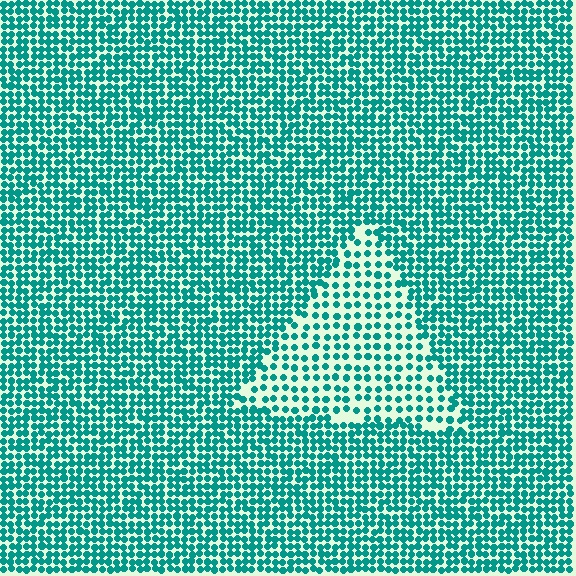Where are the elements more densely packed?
The elements are more densely packed outside the triangle boundary.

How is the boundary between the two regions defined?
The boundary is defined by a change in element density (approximately 1.9x ratio). All elements are the same color, size, and shape.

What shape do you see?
I see a triangle.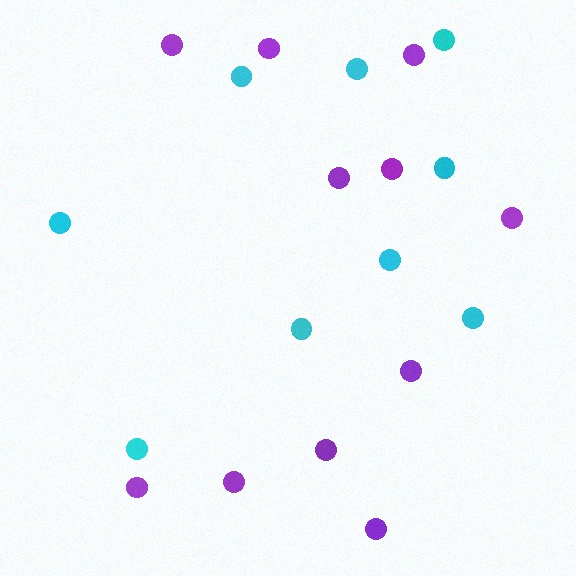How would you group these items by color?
There are 2 groups: one group of cyan circles (9) and one group of purple circles (11).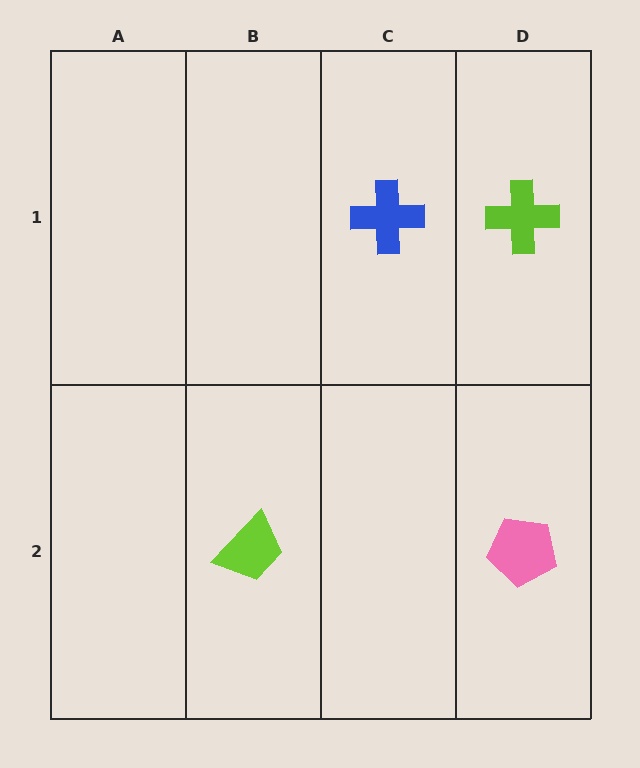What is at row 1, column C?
A blue cross.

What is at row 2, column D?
A pink pentagon.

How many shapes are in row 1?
2 shapes.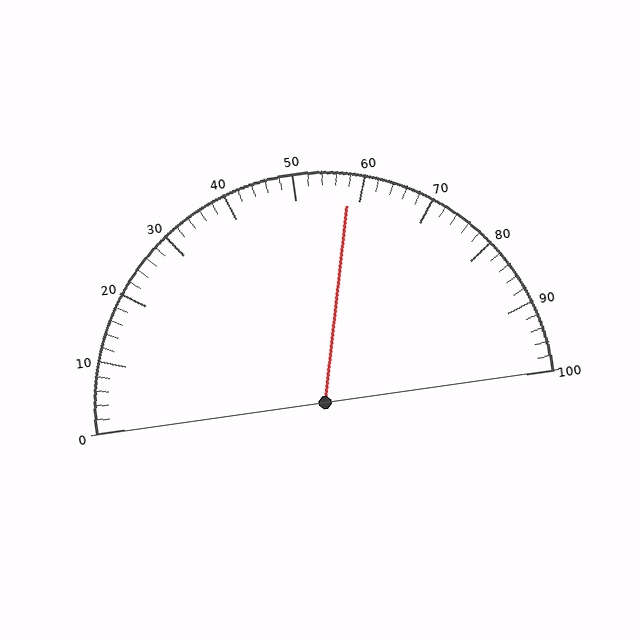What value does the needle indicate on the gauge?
The needle indicates approximately 58.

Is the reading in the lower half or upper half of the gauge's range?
The reading is in the upper half of the range (0 to 100).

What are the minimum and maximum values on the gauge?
The gauge ranges from 0 to 100.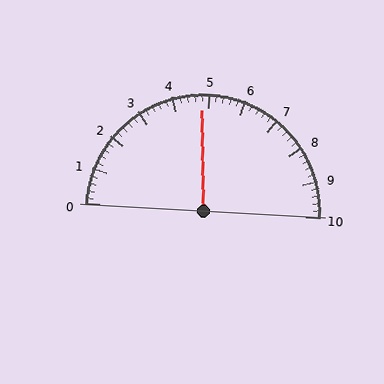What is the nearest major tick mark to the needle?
The nearest major tick mark is 5.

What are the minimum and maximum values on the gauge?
The gauge ranges from 0 to 10.